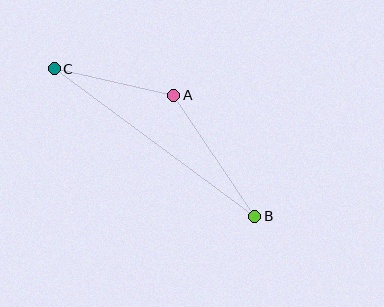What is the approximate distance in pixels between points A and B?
The distance between A and B is approximately 145 pixels.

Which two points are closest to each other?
Points A and C are closest to each other.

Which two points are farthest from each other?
Points B and C are farthest from each other.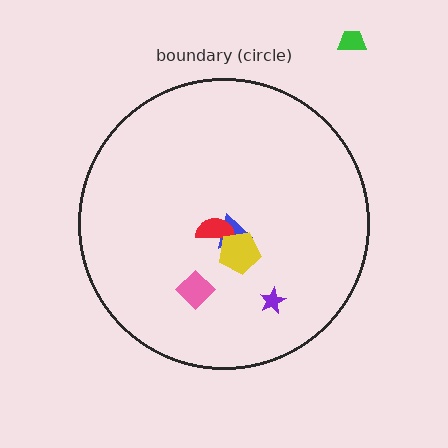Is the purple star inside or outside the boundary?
Inside.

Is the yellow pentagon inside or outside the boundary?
Inside.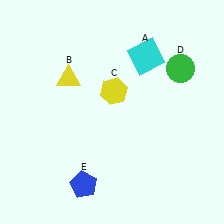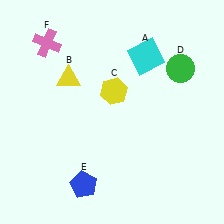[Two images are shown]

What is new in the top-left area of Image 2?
A pink cross (F) was added in the top-left area of Image 2.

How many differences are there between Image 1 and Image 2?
There is 1 difference between the two images.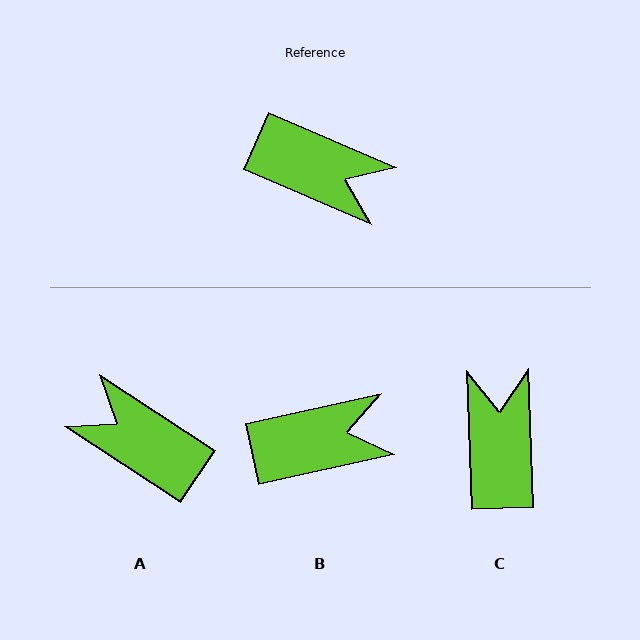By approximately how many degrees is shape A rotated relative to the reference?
Approximately 170 degrees counter-clockwise.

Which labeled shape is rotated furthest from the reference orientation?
A, about 170 degrees away.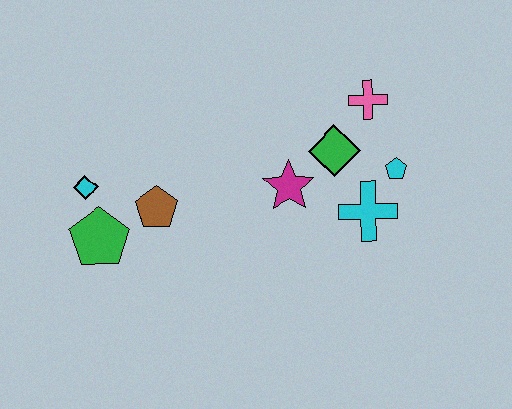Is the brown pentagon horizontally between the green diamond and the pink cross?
No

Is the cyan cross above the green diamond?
No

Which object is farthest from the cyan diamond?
The cyan pentagon is farthest from the cyan diamond.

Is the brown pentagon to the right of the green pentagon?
Yes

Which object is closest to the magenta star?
The green diamond is closest to the magenta star.